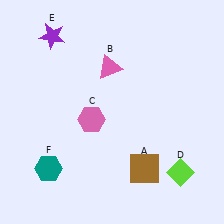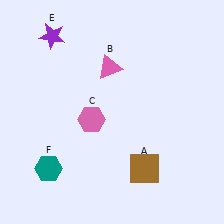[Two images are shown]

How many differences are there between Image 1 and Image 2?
There is 1 difference between the two images.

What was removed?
The lime diamond (D) was removed in Image 2.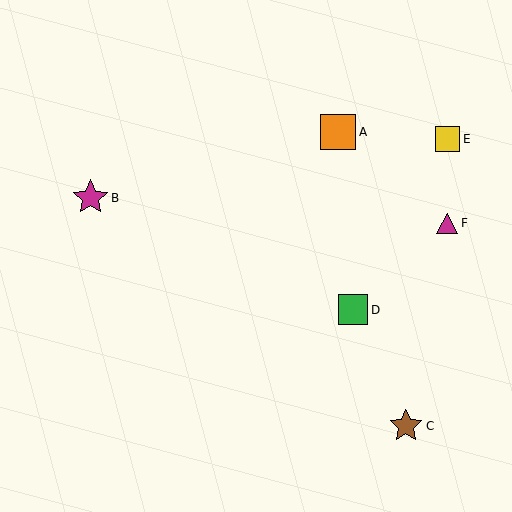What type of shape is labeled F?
Shape F is a magenta triangle.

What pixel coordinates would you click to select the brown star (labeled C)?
Click at (406, 426) to select the brown star C.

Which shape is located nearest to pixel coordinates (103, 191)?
The magenta star (labeled B) at (90, 198) is nearest to that location.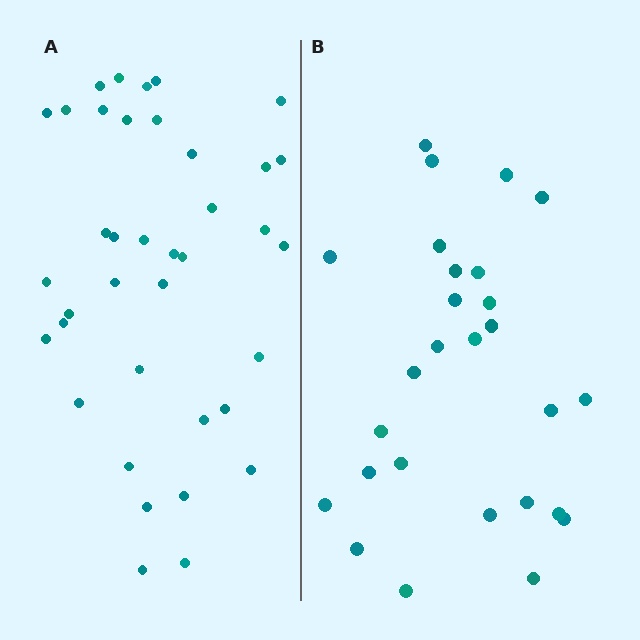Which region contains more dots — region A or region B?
Region A (the left region) has more dots.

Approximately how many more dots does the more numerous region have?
Region A has roughly 12 or so more dots than region B.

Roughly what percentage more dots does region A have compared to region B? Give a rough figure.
About 40% more.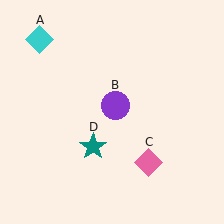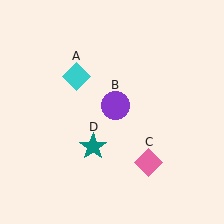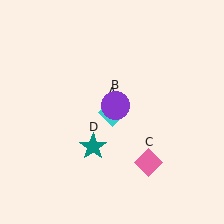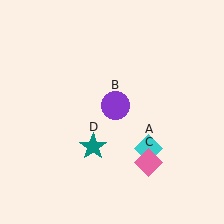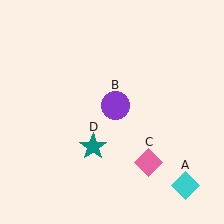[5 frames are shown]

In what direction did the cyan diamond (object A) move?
The cyan diamond (object A) moved down and to the right.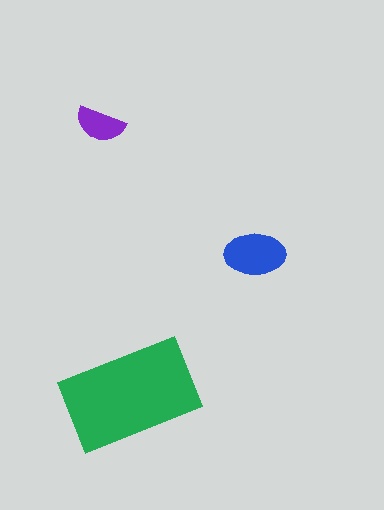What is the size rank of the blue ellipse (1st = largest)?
2nd.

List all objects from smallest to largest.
The purple semicircle, the blue ellipse, the green rectangle.